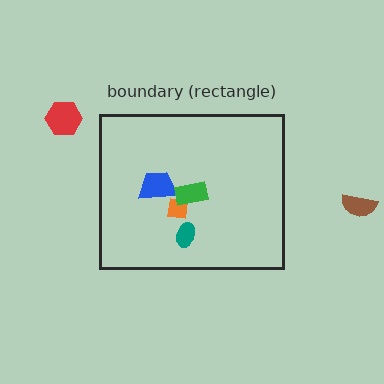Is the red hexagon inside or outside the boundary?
Outside.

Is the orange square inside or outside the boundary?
Inside.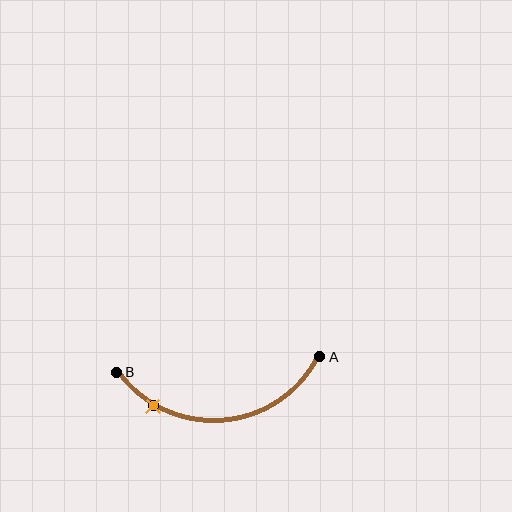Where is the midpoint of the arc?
The arc midpoint is the point on the curve farthest from the straight line joining A and B. It sits below that line.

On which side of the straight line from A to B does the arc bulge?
The arc bulges below the straight line connecting A and B.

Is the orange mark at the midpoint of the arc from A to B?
No. The orange mark lies on the arc but is closer to endpoint B. The arc midpoint would be at the point on the curve equidistant along the arc from both A and B.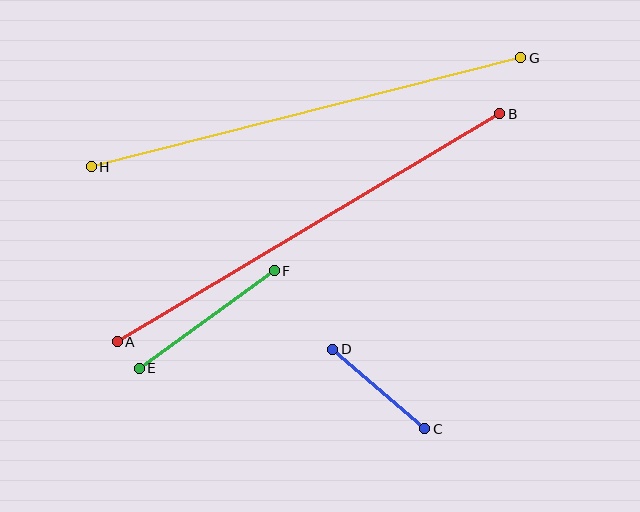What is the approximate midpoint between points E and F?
The midpoint is at approximately (207, 320) pixels.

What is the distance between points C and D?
The distance is approximately 122 pixels.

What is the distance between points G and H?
The distance is approximately 443 pixels.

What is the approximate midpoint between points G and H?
The midpoint is at approximately (306, 112) pixels.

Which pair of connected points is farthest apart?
Points A and B are farthest apart.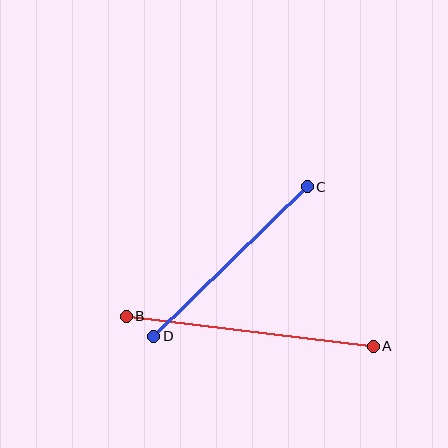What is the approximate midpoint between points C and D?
The midpoint is at approximately (230, 261) pixels.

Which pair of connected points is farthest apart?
Points A and B are farthest apart.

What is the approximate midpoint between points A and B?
The midpoint is at approximately (250, 331) pixels.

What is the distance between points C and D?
The distance is approximately 214 pixels.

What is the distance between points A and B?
The distance is approximately 249 pixels.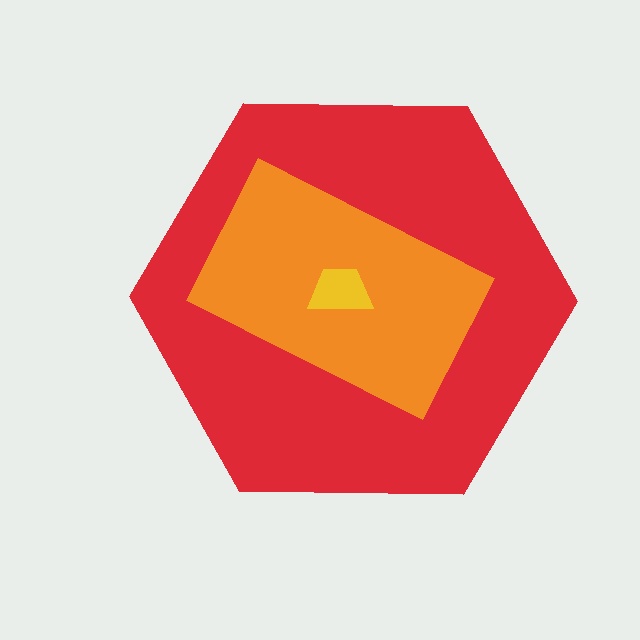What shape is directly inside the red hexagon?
The orange rectangle.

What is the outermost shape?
The red hexagon.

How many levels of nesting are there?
3.